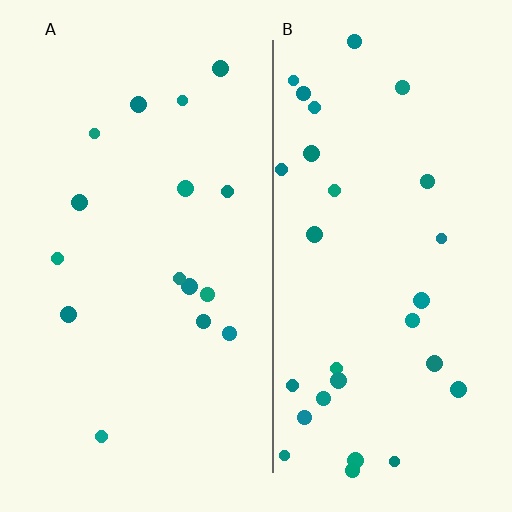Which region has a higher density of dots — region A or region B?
B (the right).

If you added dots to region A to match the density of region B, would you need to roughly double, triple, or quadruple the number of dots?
Approximately double.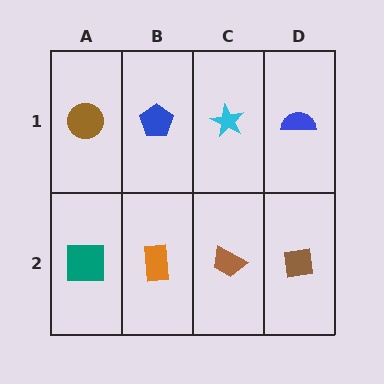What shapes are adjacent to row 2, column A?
A brown circle (row 1, column A), an orange rectangle (row 2, column B).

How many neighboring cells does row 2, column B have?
3.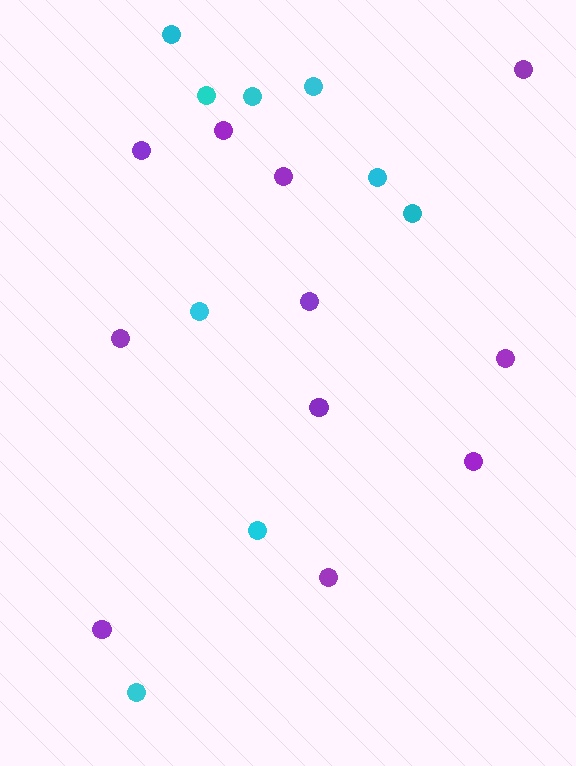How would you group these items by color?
There are 2 groups: one group of cyan circles (9) and one group of purple circles (11).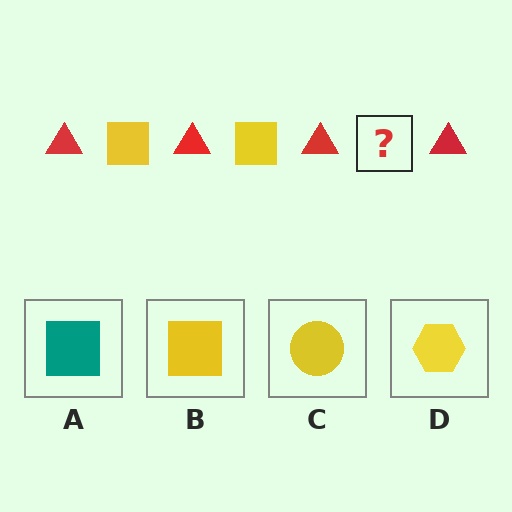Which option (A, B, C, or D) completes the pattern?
B.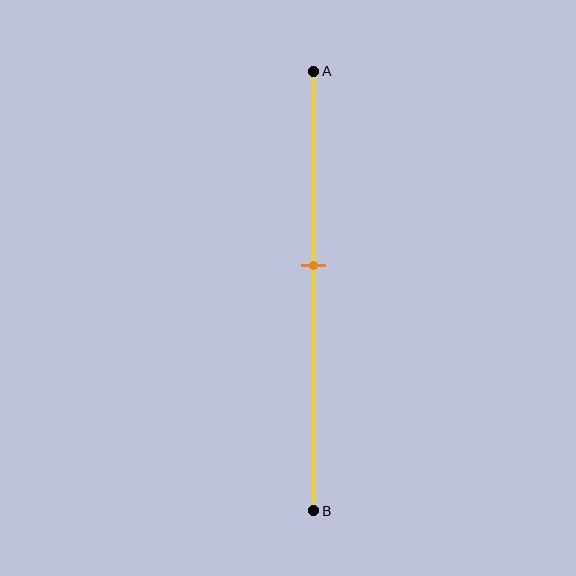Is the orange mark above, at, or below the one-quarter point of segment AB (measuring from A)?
The orange mark is below the one-quarter point of segment AB.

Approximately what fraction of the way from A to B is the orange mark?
The orange mark is approximately 45% of the way from A to B.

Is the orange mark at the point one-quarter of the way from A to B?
No, the mark is at about 45% from A, not at the 25% one-quarter point.